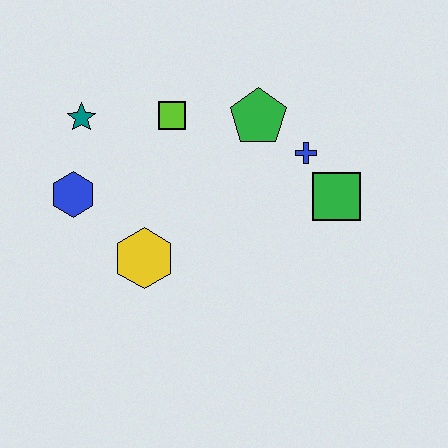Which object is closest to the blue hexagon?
The teal star is closest to the blue hexagon.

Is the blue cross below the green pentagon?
Yes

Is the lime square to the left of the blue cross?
Yes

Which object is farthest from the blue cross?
The blue hexagon is farthest from the blue cross.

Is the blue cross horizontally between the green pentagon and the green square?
Yes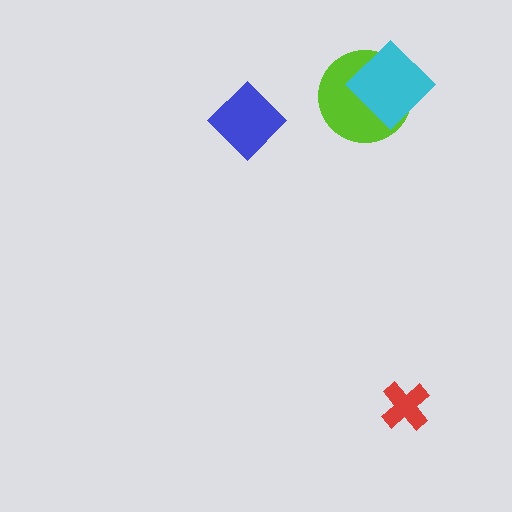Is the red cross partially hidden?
No, no other shape covers it.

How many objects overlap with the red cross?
0 objects overlap with the red cross.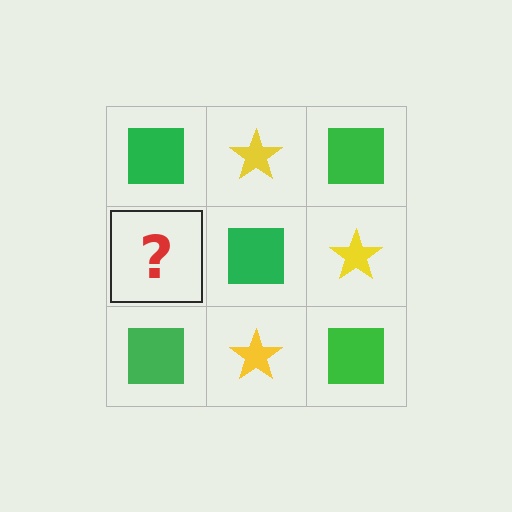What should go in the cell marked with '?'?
The missing cell should contain a yellow star.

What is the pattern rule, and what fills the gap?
The rule is that it alternates green square and yellow star in a checkerboard pattern. The gap should be filled with a yellow star.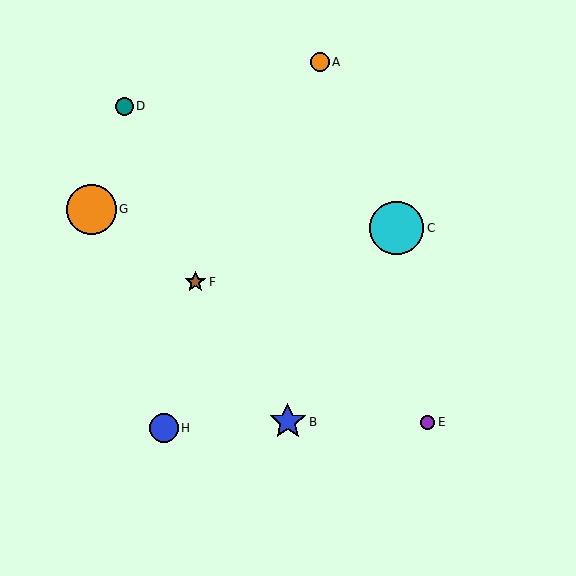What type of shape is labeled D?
Shape D is a teal circle.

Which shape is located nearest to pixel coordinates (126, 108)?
The teal circle (labeled D) at (124, 106) is nearest to that location.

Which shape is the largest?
The cyan circle (labeled C) is the largest.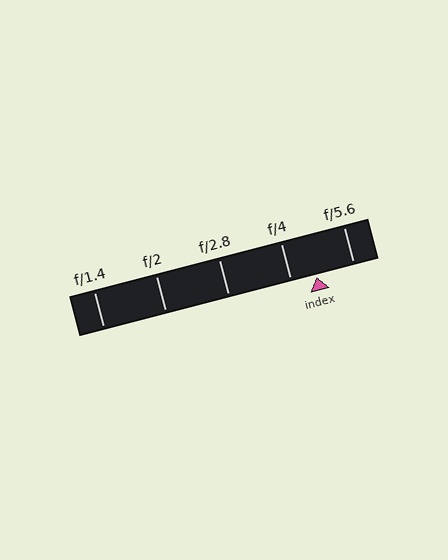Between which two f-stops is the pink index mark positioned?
The index mark is between f/4 and f/5.6.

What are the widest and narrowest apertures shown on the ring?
The widest aperture shown is f/1.4 and the narrowest is f/5.6.